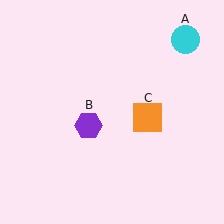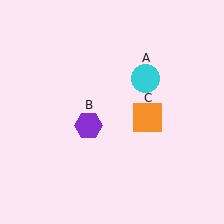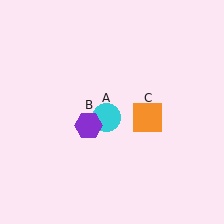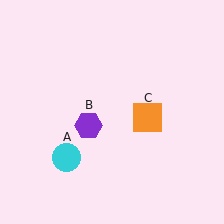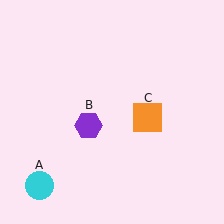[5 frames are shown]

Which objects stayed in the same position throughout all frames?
Purple hexagon (object B) and orange square (object C) remained stationary.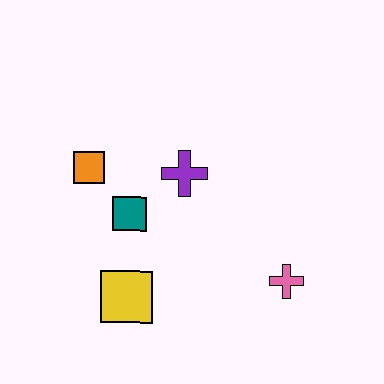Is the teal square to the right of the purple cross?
No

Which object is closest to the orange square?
The teal square is closest to the orange square.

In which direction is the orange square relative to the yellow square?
The orange square is above the yellow square.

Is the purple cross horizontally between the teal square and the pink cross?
Yes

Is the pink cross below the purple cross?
Yes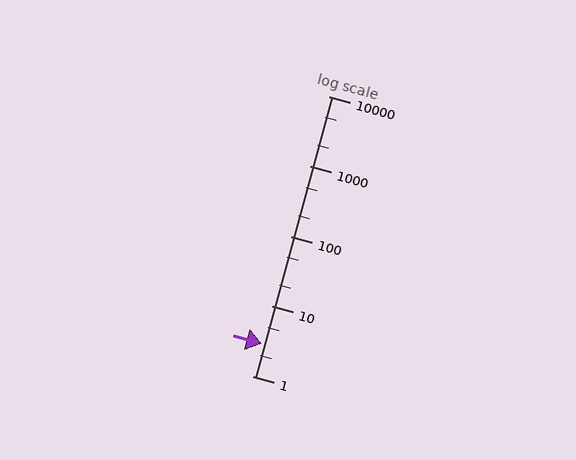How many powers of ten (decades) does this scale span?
The scale spans 4 decades, from 1 to 10000.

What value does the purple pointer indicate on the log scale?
The pointer indicates approximately 2.9.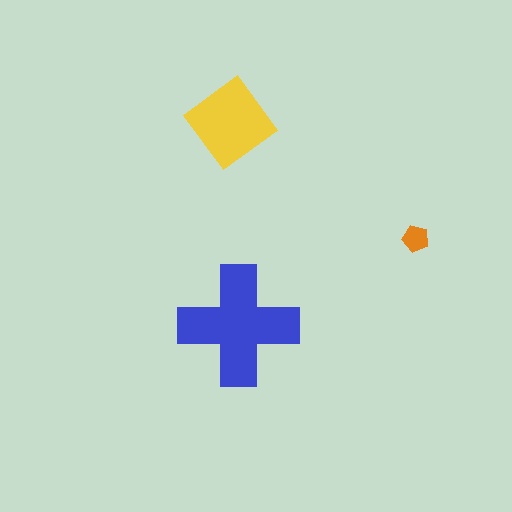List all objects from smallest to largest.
The orange pentagon, the yellow diamond, the blue cross.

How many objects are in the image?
There are 3 objects in the image.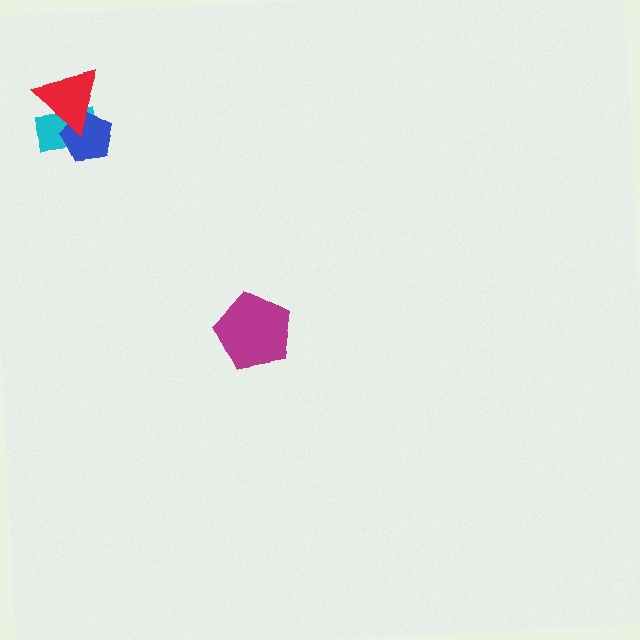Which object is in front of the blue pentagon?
The red triangle is in front of the blue pentagon.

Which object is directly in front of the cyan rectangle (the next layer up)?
The blue pentagon is directly in front of the cyan rectangle.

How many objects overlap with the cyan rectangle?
2 objects overlap with the cyan rectangle.